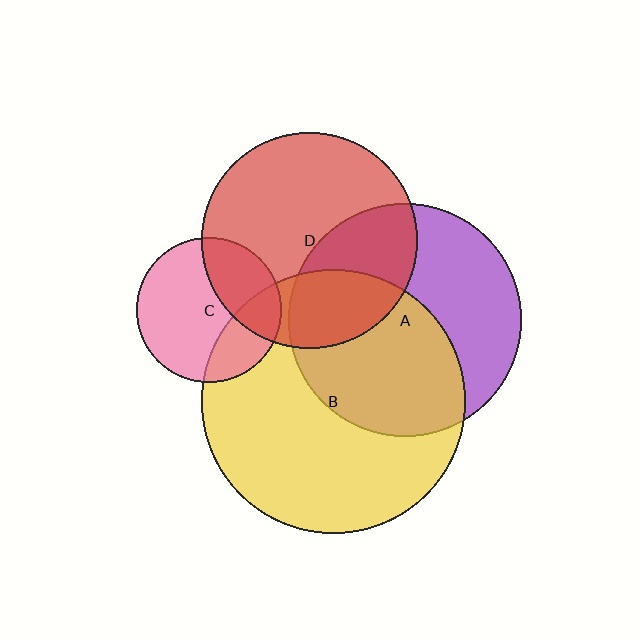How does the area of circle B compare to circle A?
Approximately 1.3 times.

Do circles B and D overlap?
Yes.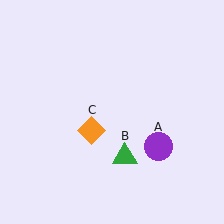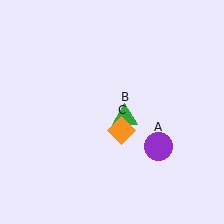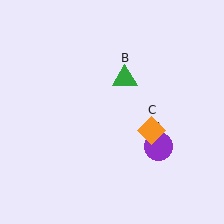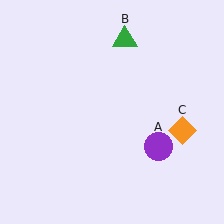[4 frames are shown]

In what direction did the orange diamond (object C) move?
The orange diamond (object C) moved right.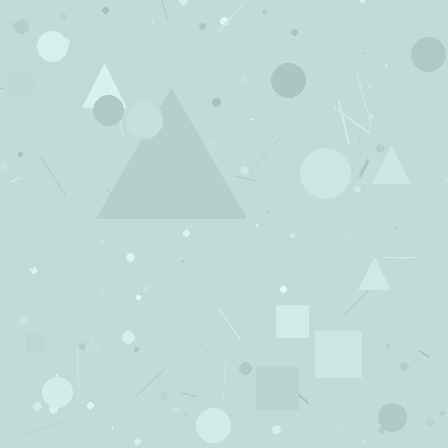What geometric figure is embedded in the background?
A triangle is embedded in the background.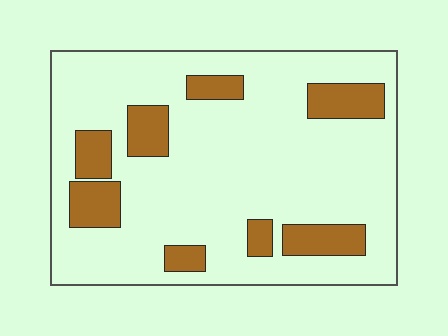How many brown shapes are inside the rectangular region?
8.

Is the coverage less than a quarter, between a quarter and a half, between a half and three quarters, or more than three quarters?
Less than a quarter.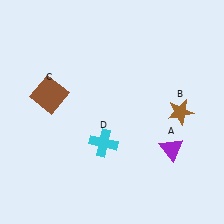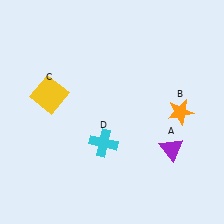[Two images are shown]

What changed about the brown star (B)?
In Image 1, B is brown. In Image 2, it changed to orange.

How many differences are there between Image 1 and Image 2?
There are 2 differences between the two images.